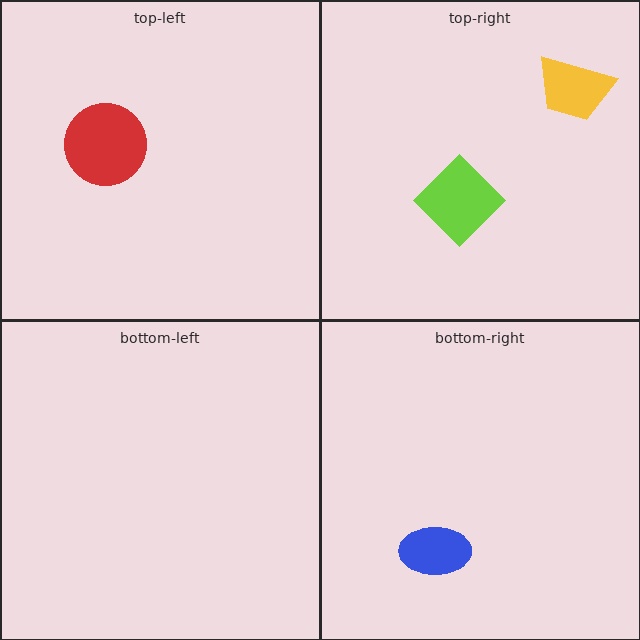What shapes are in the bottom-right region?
The blue ellipse.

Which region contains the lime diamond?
The top-right region.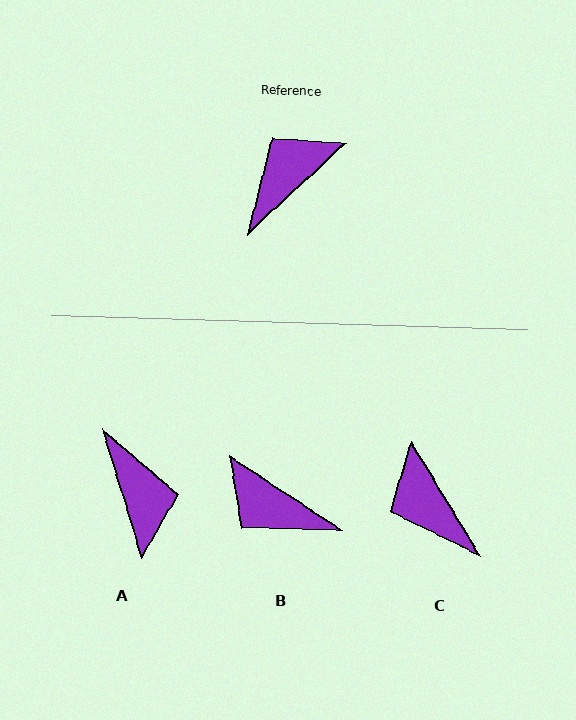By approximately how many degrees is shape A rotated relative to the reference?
Approximately 116 degrees clockwise.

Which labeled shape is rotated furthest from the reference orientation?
A, about 116 degrees away.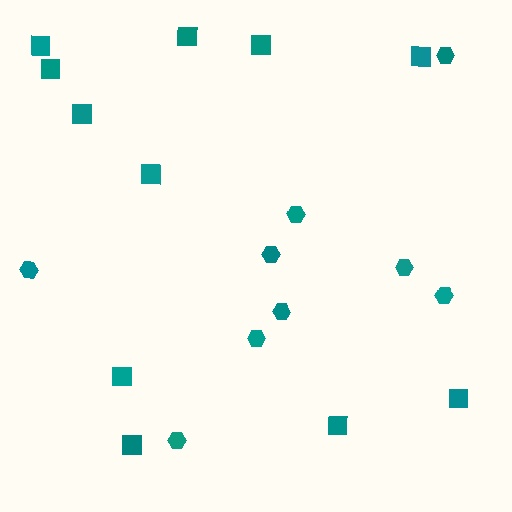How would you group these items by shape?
There are 2 groups: one group of squares (11) and one group of hexagons (9).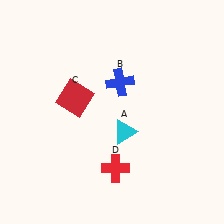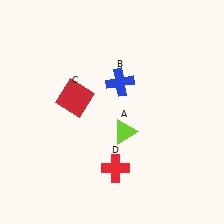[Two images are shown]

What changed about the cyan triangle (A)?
In Image 1, A is cyan. In Image 2, it changed to lime.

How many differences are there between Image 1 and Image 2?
There is 1 difference between the two images.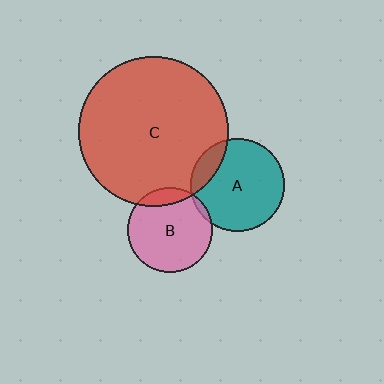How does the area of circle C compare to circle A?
Approximately 2.6 times.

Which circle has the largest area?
Circle C (red).